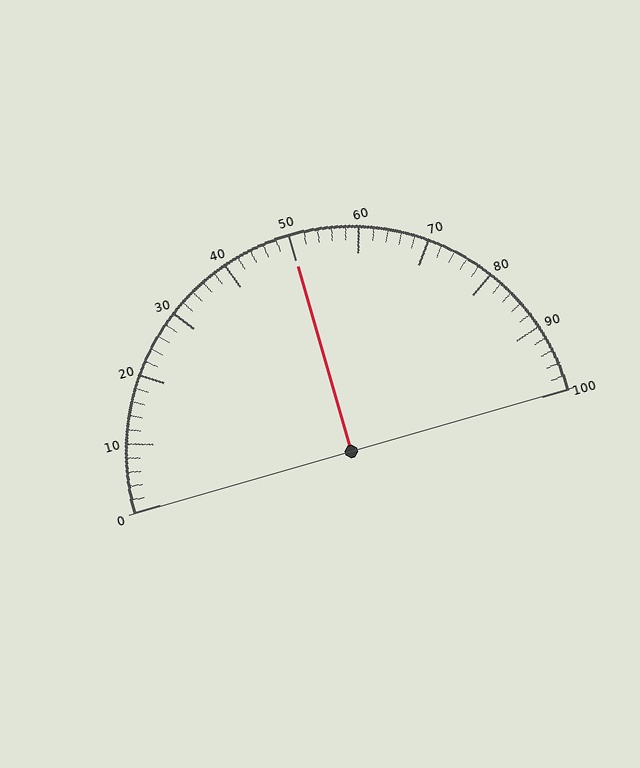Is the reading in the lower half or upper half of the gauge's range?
The reading is in the upper half of the range (0 to 100).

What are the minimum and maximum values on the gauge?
The gauge ranges from 0 to 100.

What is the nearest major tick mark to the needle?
The nearest major tick mark is 50.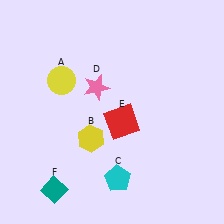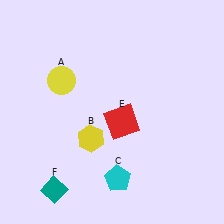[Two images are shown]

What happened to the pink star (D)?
The pink star (D) was removed in Image 2. It was in the top-left area of Image 1.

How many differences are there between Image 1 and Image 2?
There is 1 difference between the two images.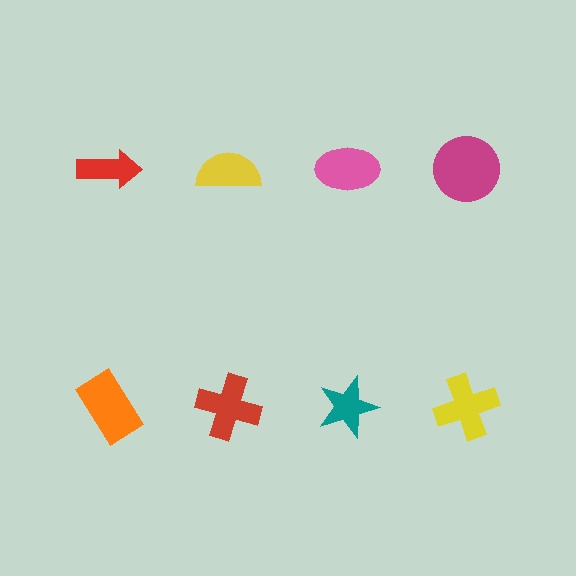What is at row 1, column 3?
A pink ellipse.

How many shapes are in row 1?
4 shapes.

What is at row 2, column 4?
A yellow cross.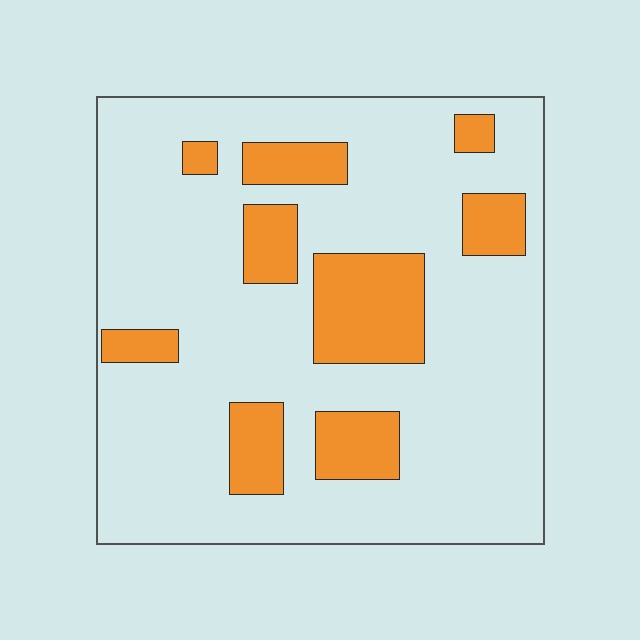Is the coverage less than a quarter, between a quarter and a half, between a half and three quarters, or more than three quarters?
Less than a quarter.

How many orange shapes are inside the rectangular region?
9.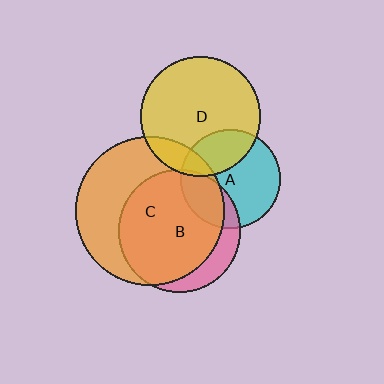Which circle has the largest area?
Circle C (orange).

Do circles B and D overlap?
Yes.